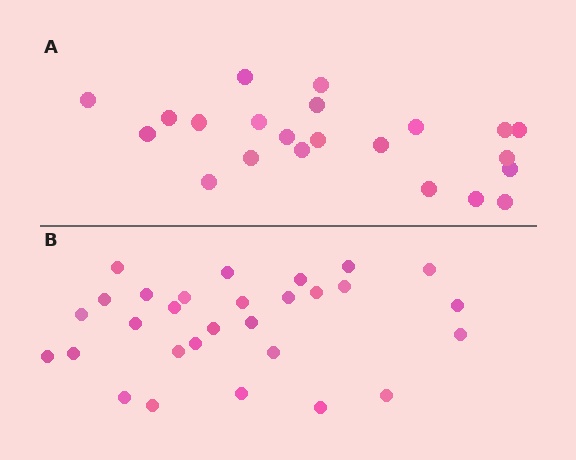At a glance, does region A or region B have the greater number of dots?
Region B (the bottom region) has more dots.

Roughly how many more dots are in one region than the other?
Region B has roughly 8 or so more dots than region A.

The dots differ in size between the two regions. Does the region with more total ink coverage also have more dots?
No. Region A has more total ink coverage because its dots are larger, but region B actually contains more individual dots. Total area can be misleading — the number of items is what matters here.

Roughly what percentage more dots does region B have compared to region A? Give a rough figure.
About 30% more.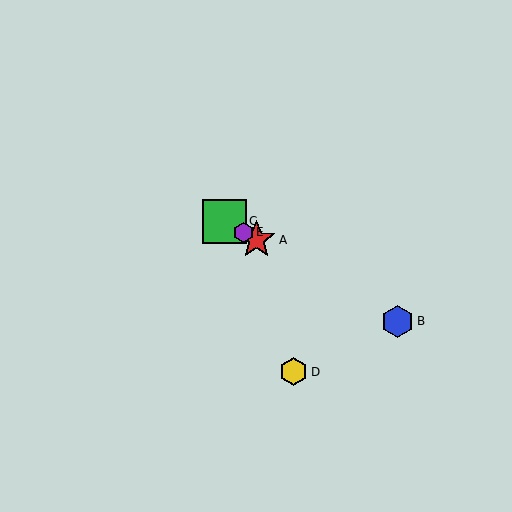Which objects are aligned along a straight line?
Objects A, B, C, E are aligned along a straight line.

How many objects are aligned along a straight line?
4 objects (A, B, C, E) are aligned along a straight line.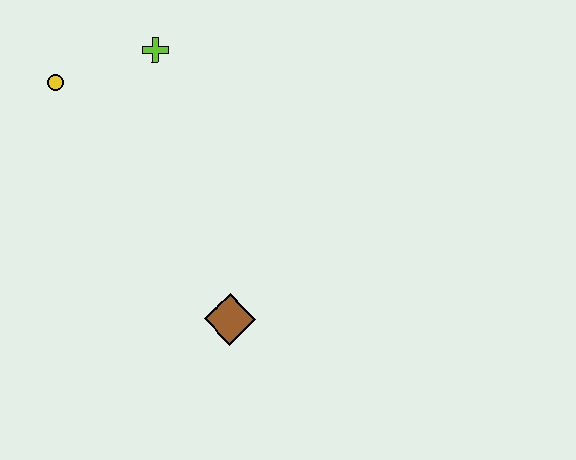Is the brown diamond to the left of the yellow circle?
No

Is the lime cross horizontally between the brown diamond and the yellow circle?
Yes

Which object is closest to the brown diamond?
The lime cross is closest to the brown diamond.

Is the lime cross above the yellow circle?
Yes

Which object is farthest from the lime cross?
The brown diamond is farthest from the lime cross.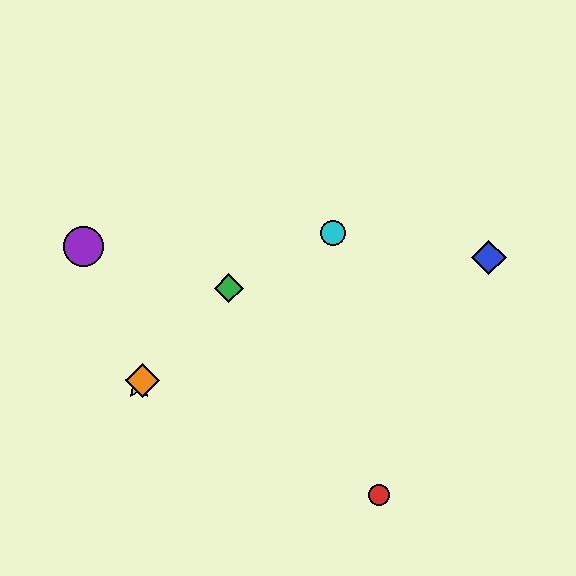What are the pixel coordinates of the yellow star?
The yellow star is at (139, 384).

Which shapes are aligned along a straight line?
The green diamond, the yellow star, the orange diamond are aligned along a straight line.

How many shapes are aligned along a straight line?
3 shapes (the green diamond, the yellow star, the orange diamond) are aligned along a straight line.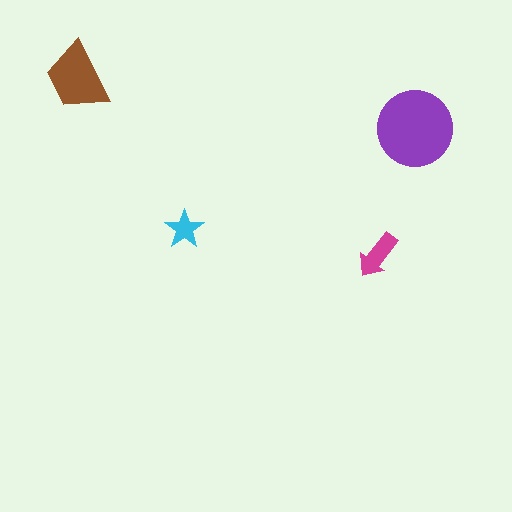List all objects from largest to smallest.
The purple circle, the brown trapezoid, the magenta arrow, the cyan star.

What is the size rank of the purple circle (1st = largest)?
1st.